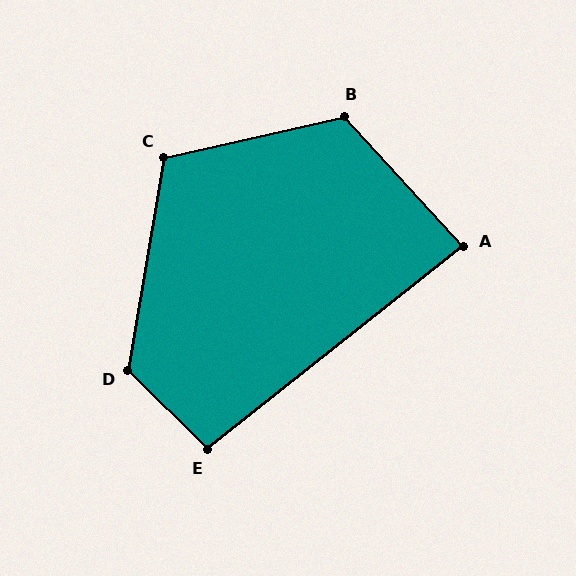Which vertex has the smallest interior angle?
A, at approximately 86 degrees.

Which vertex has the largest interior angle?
D, at approximately 125 degrees.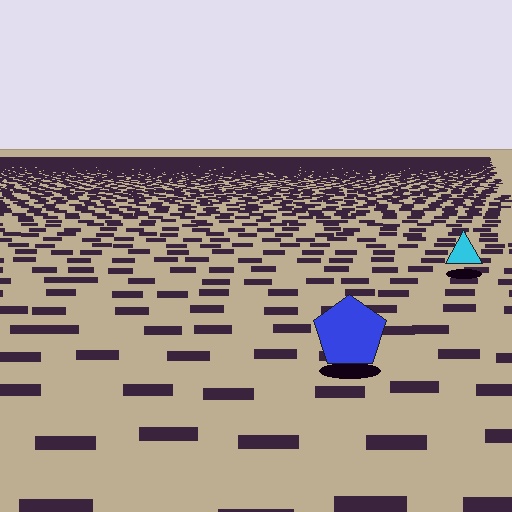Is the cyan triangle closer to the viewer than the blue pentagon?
No. The blue pentagon is closer — you can tell from the texture gradient: the ground texture is coarser near it.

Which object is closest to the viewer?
The blue pentagon is closest. The texture marks near it are larger and more spread out.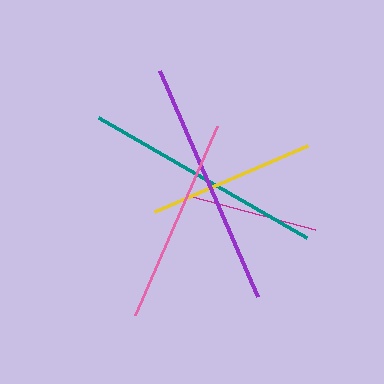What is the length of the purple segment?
The purple segment is approximately 246 pixels long.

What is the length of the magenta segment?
The magenta segment is approximately 127 pixels long.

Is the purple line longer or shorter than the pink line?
The purple line is longer than the pink line.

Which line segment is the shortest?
The magenta line is the shortest at approximately 127 pixels.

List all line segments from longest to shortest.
From longest to shortest: purple, teal, pink, yellow, magenta.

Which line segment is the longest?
The purple line is the longest at approximately 246 pixels.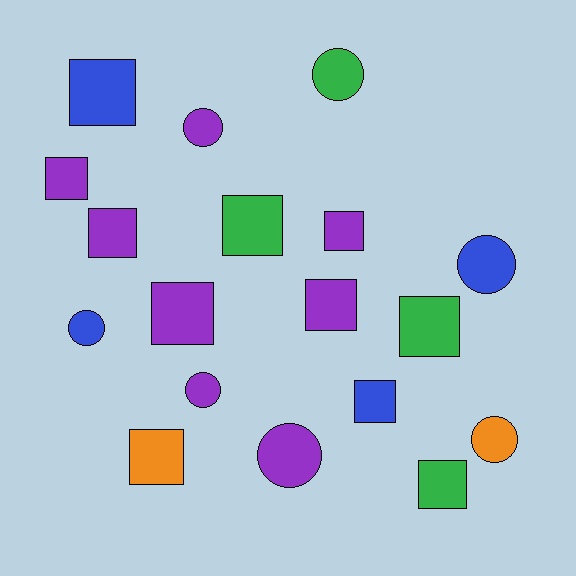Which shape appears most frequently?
Square, with 11 objects.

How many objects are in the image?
There are 18 objects.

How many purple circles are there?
There are 3 purple circles.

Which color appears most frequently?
Purple, with 8 objects.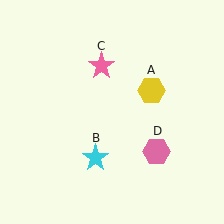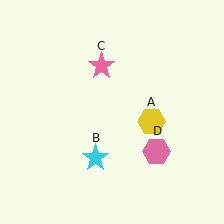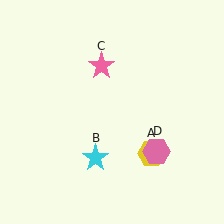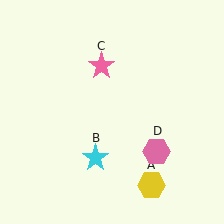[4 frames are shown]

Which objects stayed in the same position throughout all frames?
Cyan star (object B) and pink star (object C) and pink hexagon (object D) remained stationary.